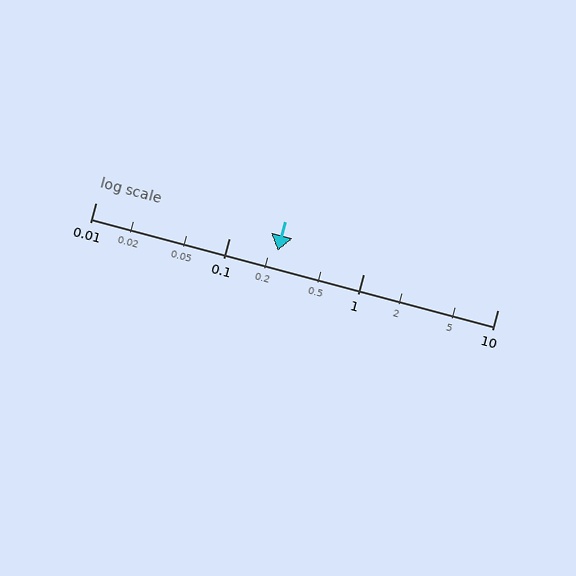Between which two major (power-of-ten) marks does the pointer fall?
The pointer is between 0.1 and 1.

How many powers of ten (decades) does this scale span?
The scale spans 3 decades, from 0.01 to 10.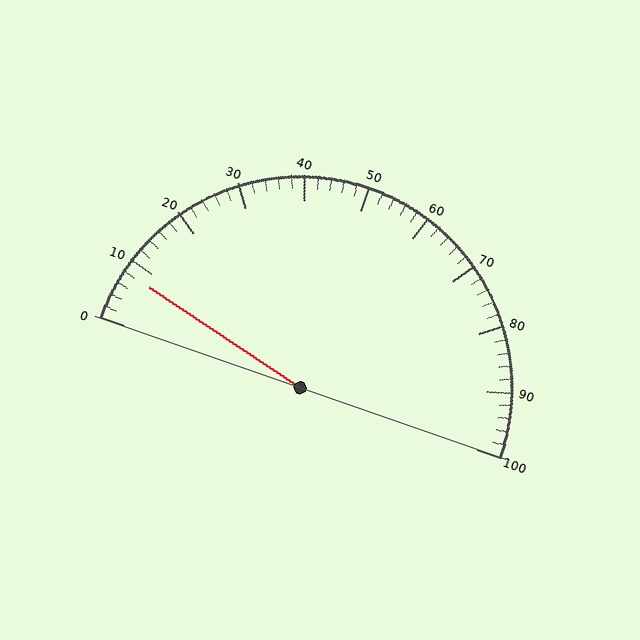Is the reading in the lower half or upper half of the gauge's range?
The reading is in the lower half of the range (0 to 100).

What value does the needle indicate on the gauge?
The needle indicates approximately 8.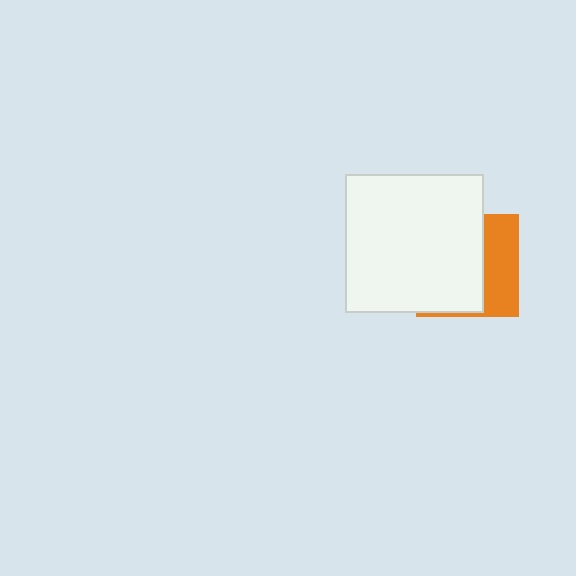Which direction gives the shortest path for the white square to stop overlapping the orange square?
Moving left gives the shortest separation.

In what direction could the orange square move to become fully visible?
The orange square could move right. That would shift it out from behind the white square entirely.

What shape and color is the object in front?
The object in front is a white square.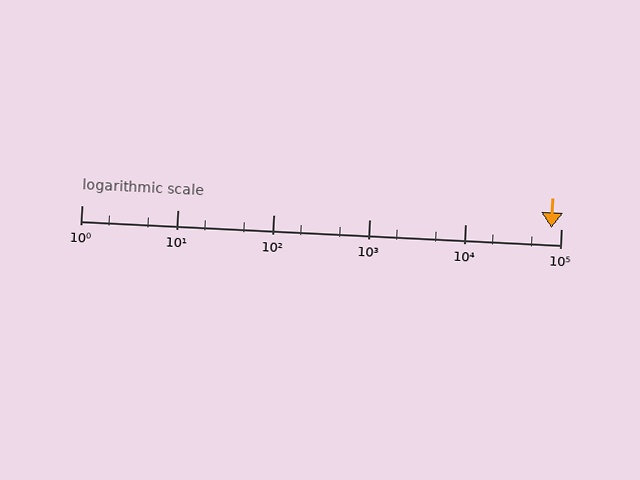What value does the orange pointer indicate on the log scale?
The pointer indicates approximately 80000.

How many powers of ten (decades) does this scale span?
The scale spans 5 decades, from 1 to 100000.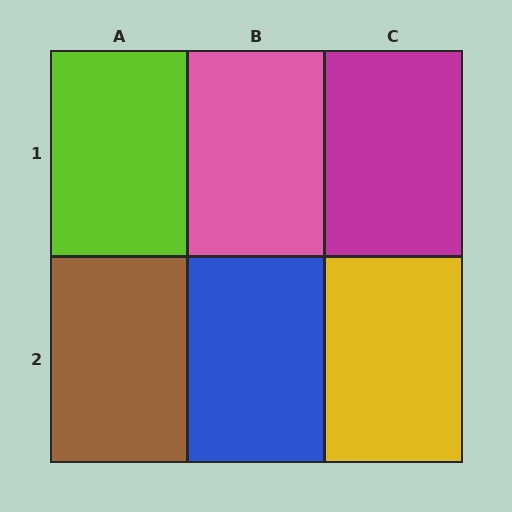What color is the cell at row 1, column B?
Pink.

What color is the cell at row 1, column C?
Magenta.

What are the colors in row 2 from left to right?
Brown, blue, yellow.